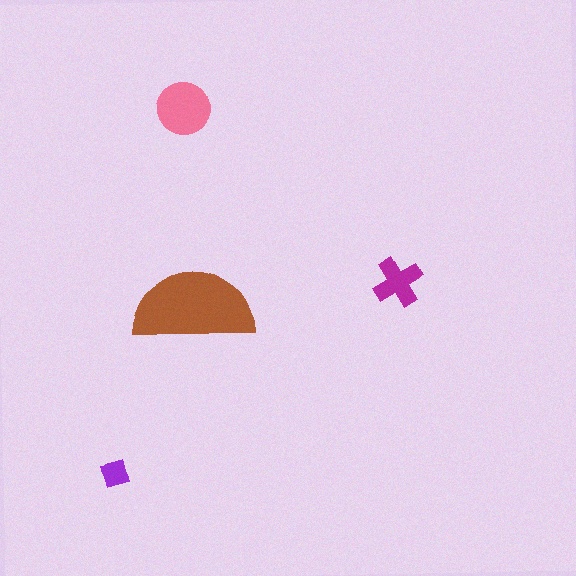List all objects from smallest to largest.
The purple square, the magenta cross, the pink circle, the brown semicircle.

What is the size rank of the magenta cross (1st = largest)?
3rd.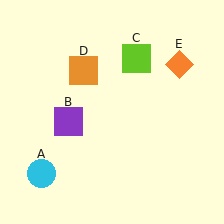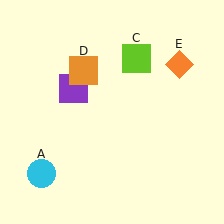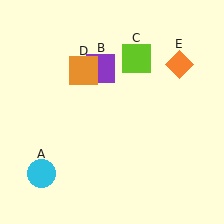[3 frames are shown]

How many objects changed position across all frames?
1 object changed position: purple square (object B).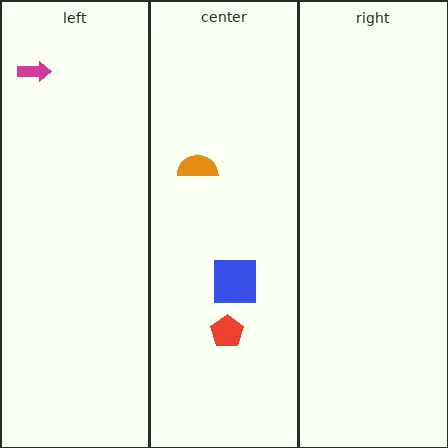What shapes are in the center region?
The blue square, the orange semicircle, the red pentagon.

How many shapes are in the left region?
1.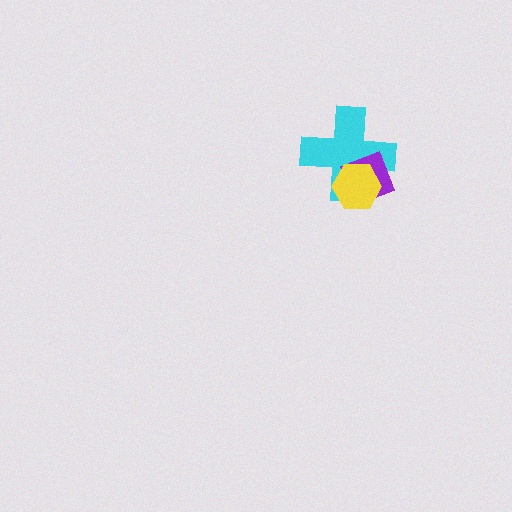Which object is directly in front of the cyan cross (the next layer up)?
The purple diamond is directly in front of the cyan cross.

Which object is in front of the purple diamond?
The yellow hexagon is in front of the purple diamond.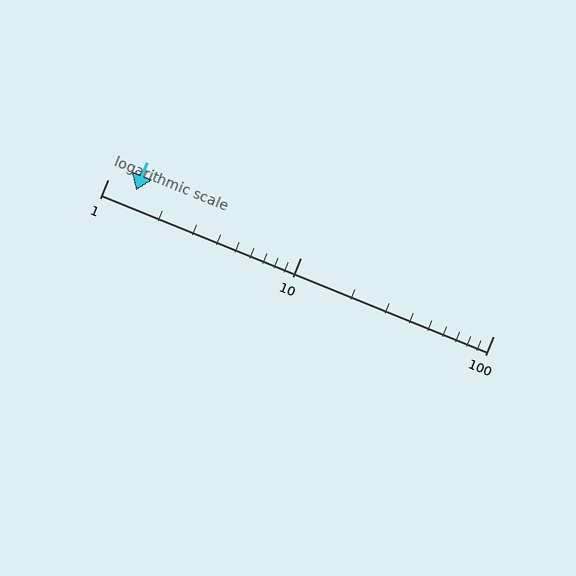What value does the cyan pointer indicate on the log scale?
The pointer indicates approximately 1.4.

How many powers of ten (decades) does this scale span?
The scale spans 2 decades, from 1 to 100.